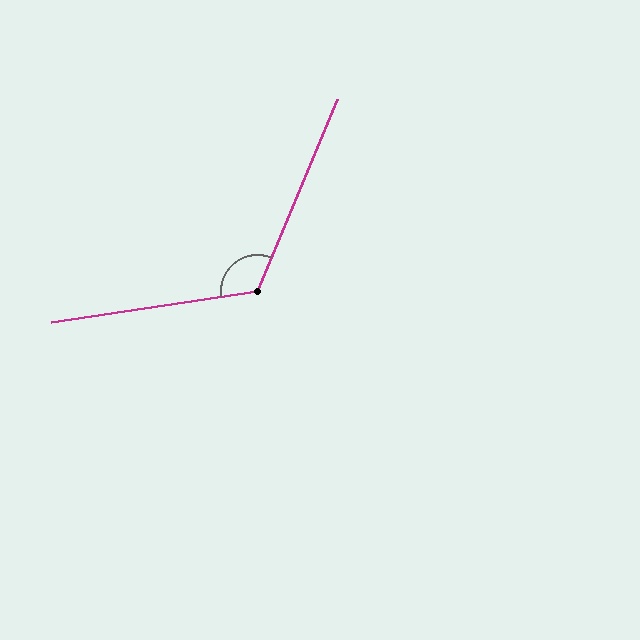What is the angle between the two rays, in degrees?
Approximately 121 degrees.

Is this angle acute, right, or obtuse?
It is obtuse.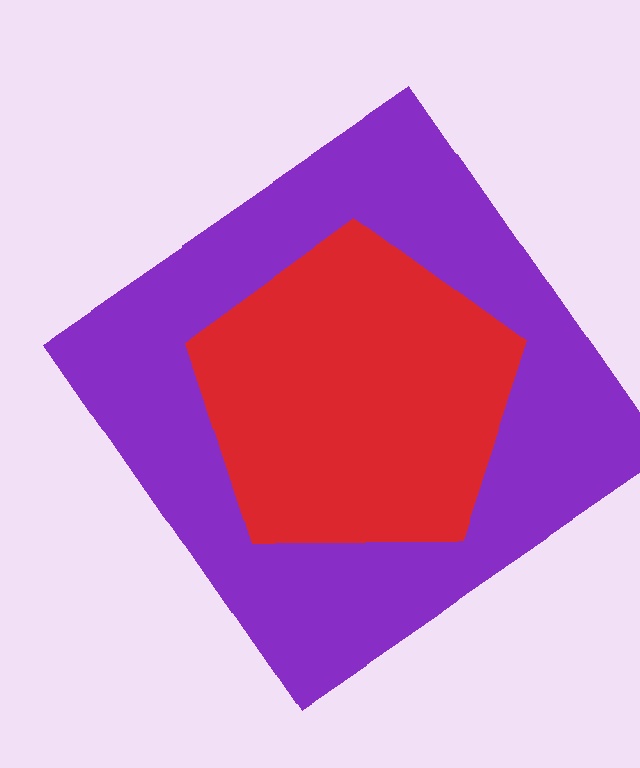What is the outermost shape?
The purple diamond.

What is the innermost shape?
The red pentagon.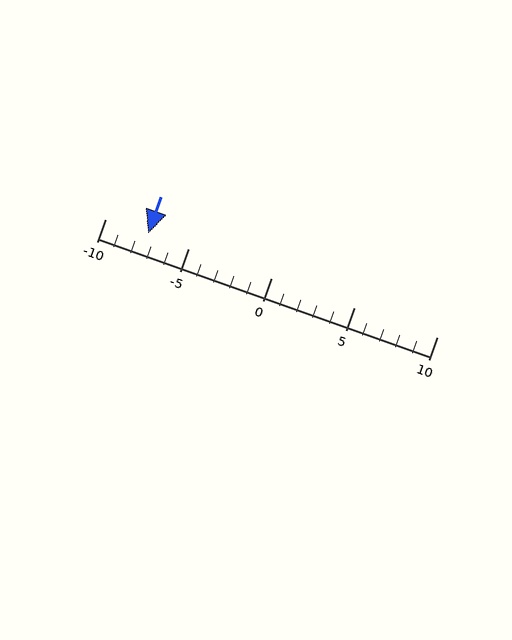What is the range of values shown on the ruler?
The ruler shows values from -10 to 10.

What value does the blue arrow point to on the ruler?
The blue arrow points to approximately -7.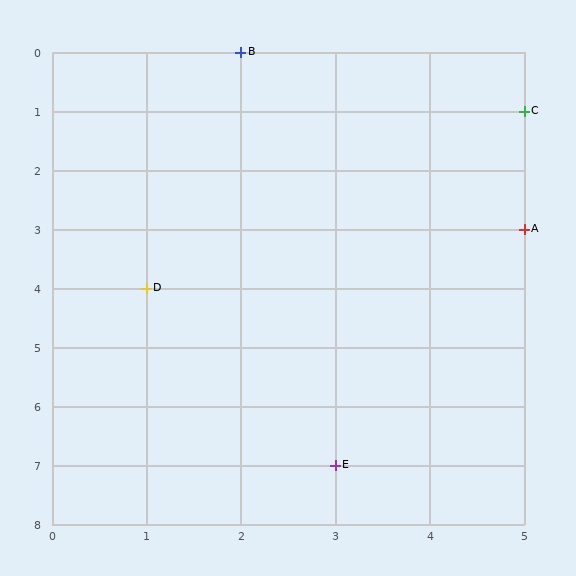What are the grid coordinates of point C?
Point C is at grid coordinates (5, 1).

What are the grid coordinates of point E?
Point E is at grid coordinates (3, 7).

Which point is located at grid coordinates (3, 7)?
Point E is at (3, 7).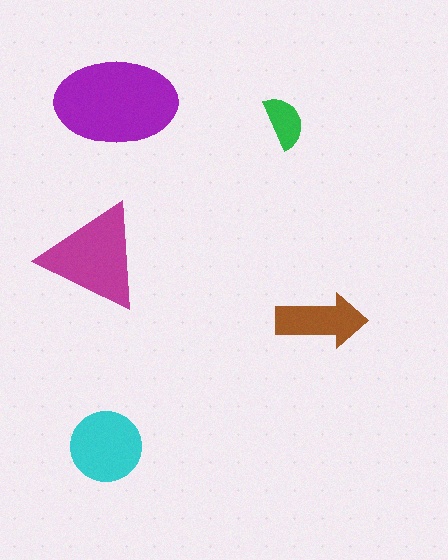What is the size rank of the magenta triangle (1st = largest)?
2nd.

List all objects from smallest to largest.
The green semicircle, the brown arrow, the cyan circle, the magenta triangle, the purple ellipse.